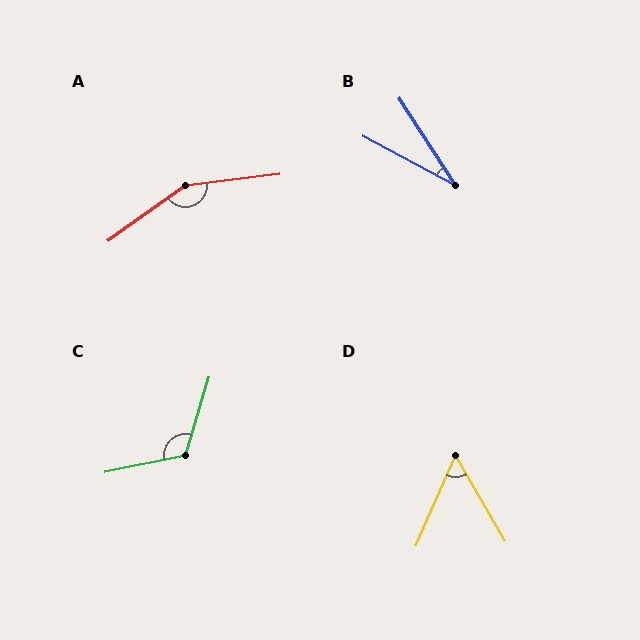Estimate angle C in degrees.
Approximately 118 degrees.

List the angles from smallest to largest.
B (29°), D (54°), C (118°), A (152°).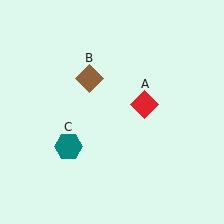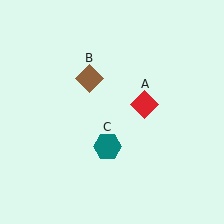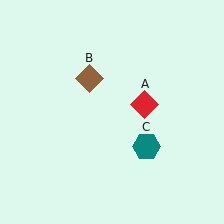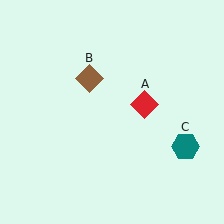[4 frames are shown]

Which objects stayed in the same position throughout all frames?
Red diamond (object A) and brown diamond (object B) remained stationary.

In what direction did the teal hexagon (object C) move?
The teal hexagon (object C) moved right.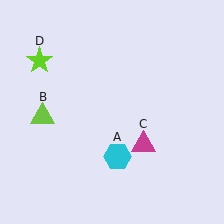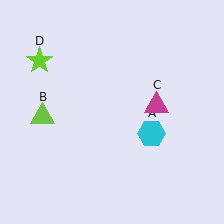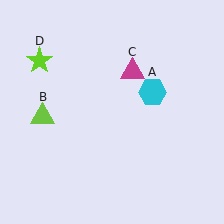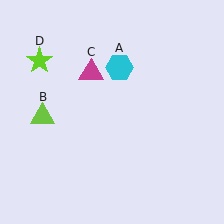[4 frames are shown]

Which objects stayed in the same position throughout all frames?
Lime triangle (object B) and lime star (object D) remained stationary.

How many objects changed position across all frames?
2 objects changed position: cyan hexagon (object A), magenta triangle (object C).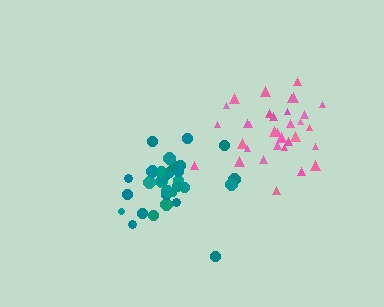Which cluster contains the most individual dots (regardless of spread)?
Pink (33).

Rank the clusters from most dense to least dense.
teal, pink.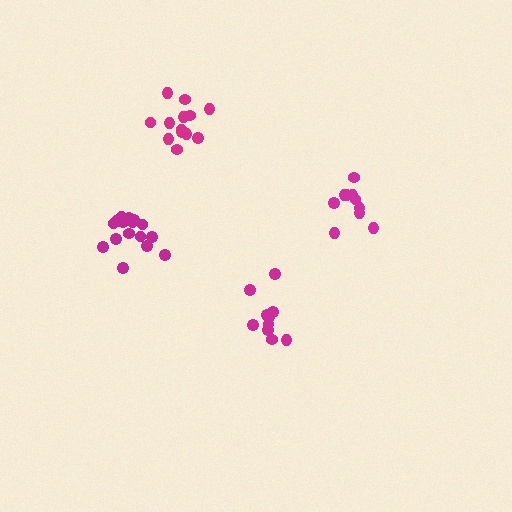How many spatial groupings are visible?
There are 4 spatial groupings.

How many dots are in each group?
Group 1: 14 dots, Group 2: 16 dots, Group 3: 10 dots, Group 4: 10 dots (50 total).